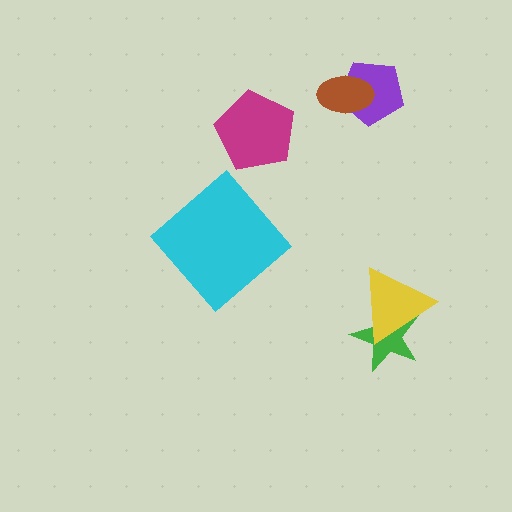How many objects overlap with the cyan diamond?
0 objects overlap with the cyan diamond.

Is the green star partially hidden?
Yes, it is partially covered by another shape.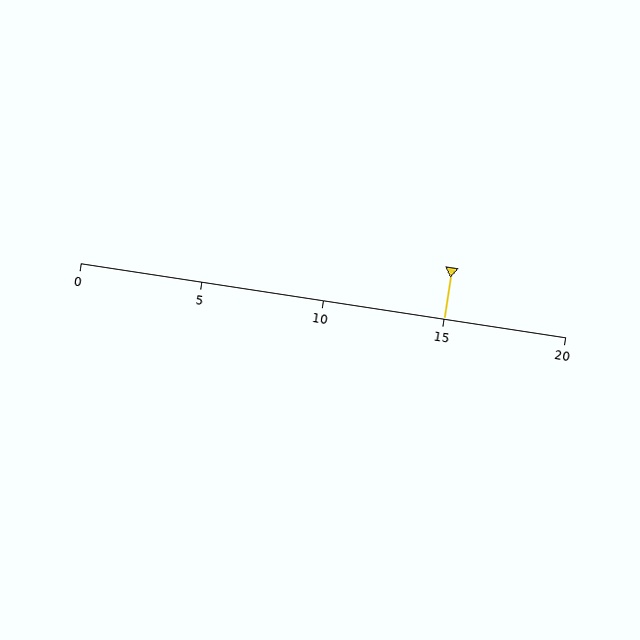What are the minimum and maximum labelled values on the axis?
The axis runs from 0 to 20.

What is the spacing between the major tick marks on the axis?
The major ticks are spaced 5 apart.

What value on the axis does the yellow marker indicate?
The marker indicates approximately 15.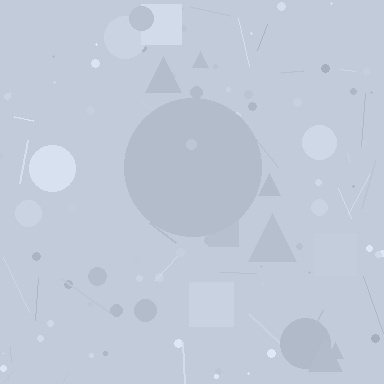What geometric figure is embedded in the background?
A circle is embedded in the background.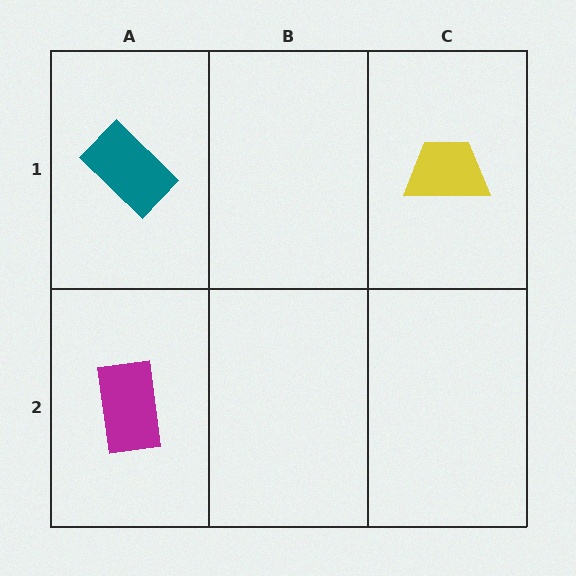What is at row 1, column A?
A teal rectangle.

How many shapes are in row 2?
1 shape.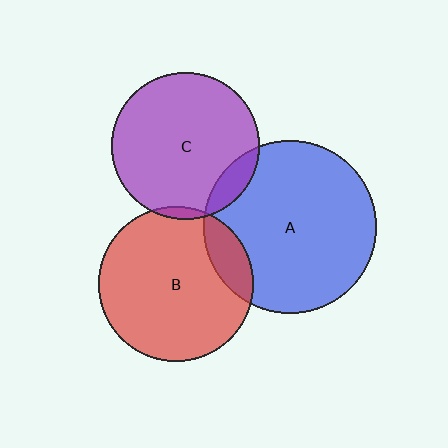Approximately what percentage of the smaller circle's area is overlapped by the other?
Approximately 10%.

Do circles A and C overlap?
Yes.